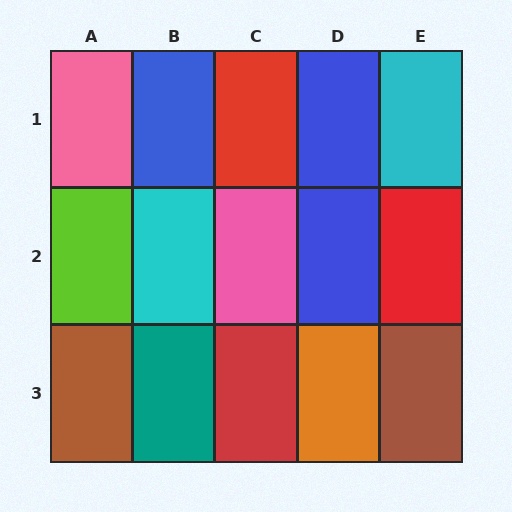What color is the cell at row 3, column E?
Brown.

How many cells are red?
3 cells are red.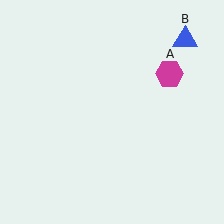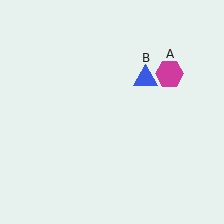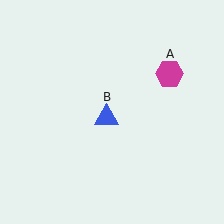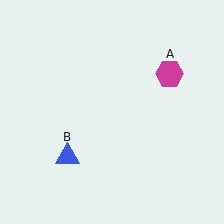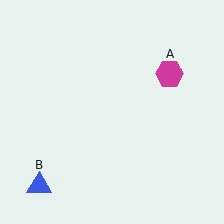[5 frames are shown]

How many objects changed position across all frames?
1 object changed position: blue triangle (object B).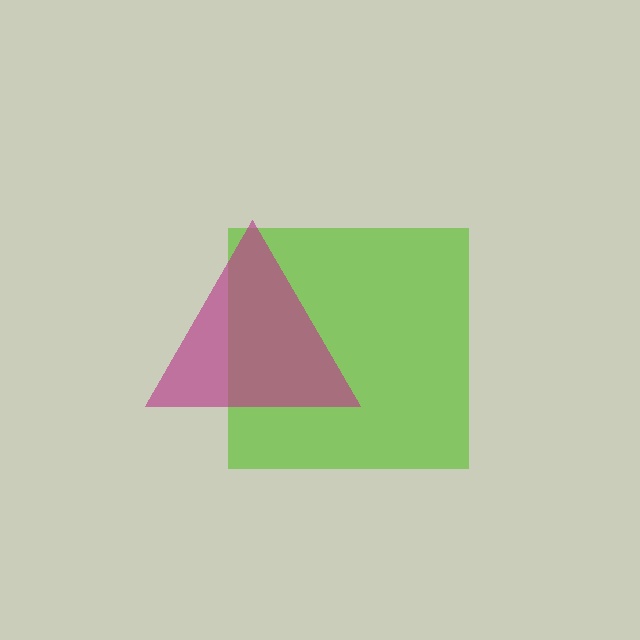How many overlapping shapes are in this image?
There are 2 overlapping shapes in the image.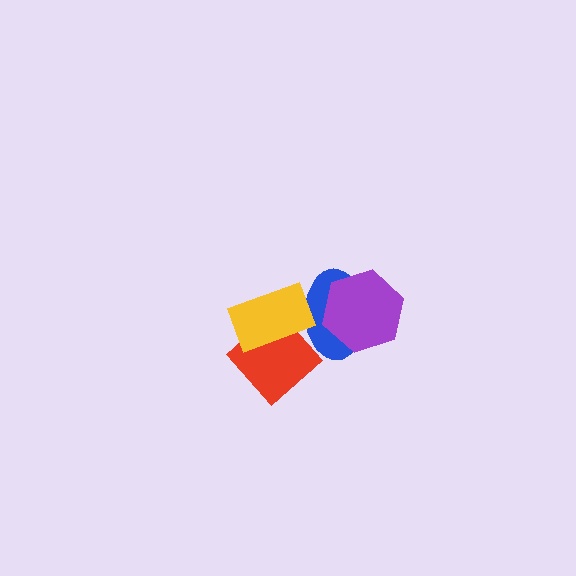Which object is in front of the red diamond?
The yellow rectangle is in front of the red diamond.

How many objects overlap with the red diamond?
2 objects overlap with the red diamond.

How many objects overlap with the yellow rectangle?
2 objects overlap with the yellow rectangle.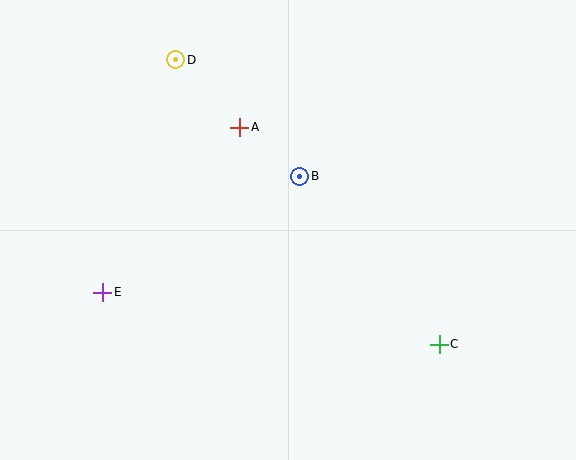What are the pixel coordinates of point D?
Point D is at (176, 60).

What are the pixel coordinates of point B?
Point B is at (300, 176).